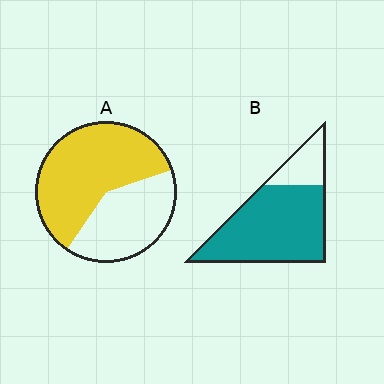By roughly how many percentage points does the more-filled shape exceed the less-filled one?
By roughly 20 percentage points (B over A).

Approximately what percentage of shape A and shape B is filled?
A is approximately 60% and B is approximately 80%.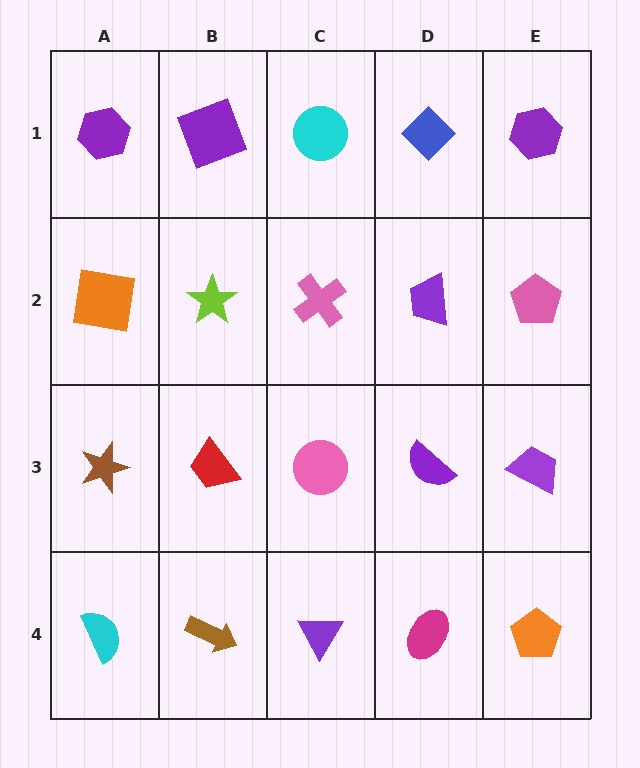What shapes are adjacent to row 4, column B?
A red trapezoid (row 3, column B), a cyan semicircle (row 4, column A), a purple triangle (row 4, column C).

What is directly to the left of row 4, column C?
A brown arrow.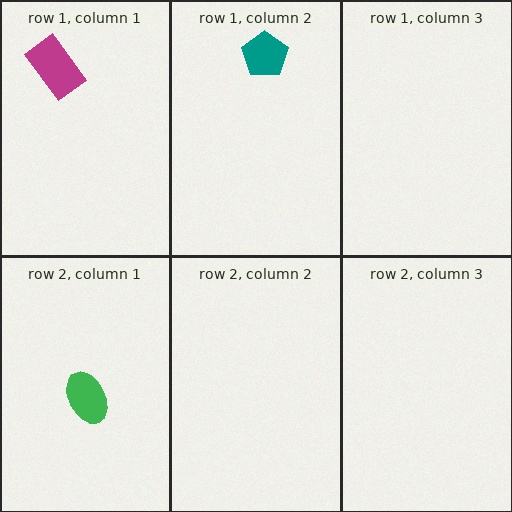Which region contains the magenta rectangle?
The row 1, column 1 region.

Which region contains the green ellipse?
The row 2, column 1 region.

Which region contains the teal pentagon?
The row 1, column 2 region.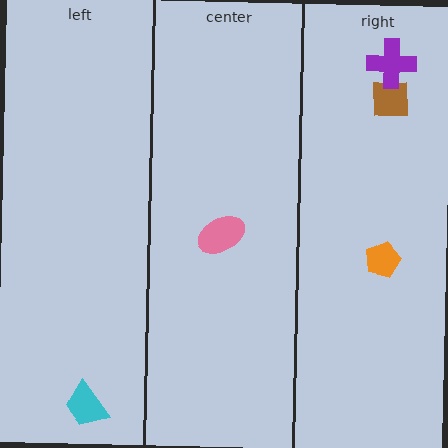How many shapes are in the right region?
3.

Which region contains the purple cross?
The right region.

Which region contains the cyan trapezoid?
The left region.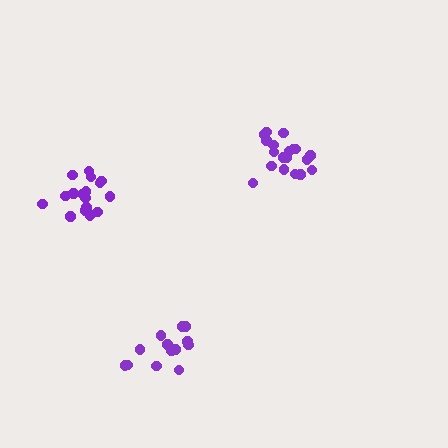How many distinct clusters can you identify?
There are 3 distinct clusters.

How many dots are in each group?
Group 1: 19 dots, Group 2: 18 dots, Group 3: 13 dots (50 total).